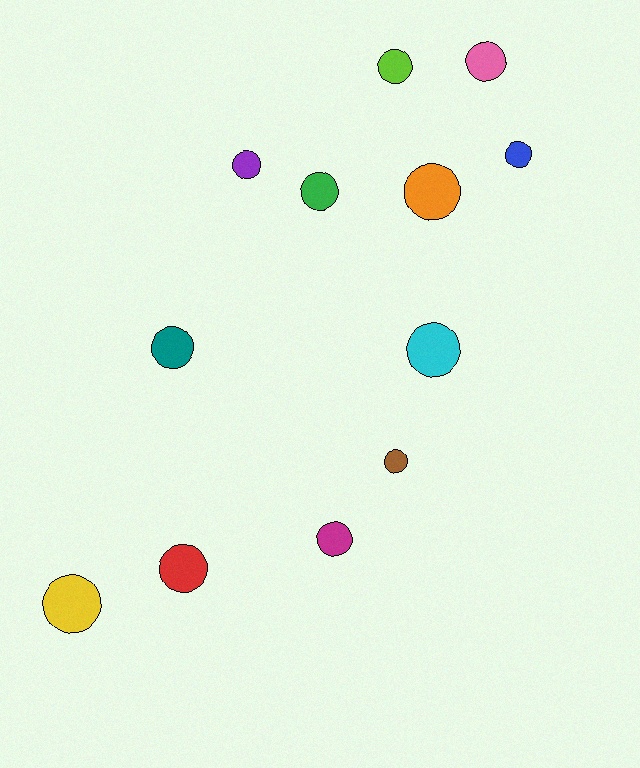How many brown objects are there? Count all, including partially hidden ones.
There is 1 brown object.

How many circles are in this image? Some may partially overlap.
There are 12 circles.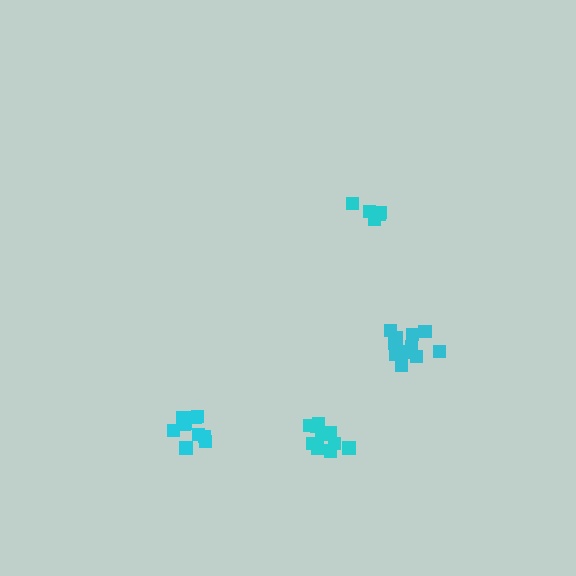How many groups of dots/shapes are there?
There are 4 groups.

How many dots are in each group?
Group 1: 11 dots, Group 2: 10 dots, Group 3: 10 dots, Group 4: 5 dots (36 total).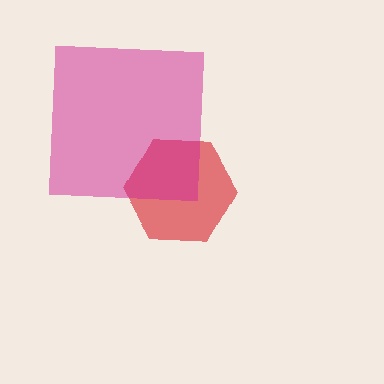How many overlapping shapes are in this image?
There are 2 overlapping shapes in the image.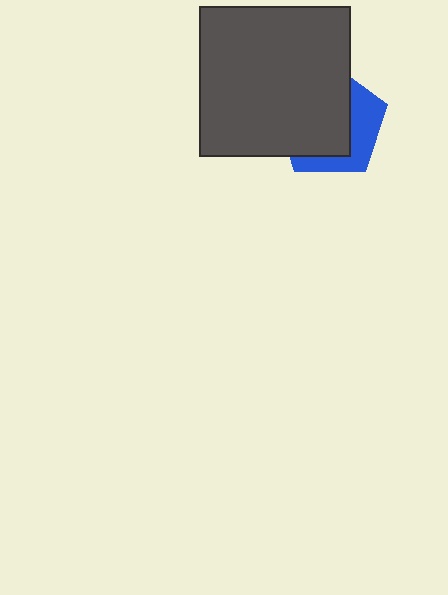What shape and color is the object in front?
The object in front is a dark gray square.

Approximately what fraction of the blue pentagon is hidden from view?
Roughly 65% of the blue pentagon is hidden behind the dark gray square.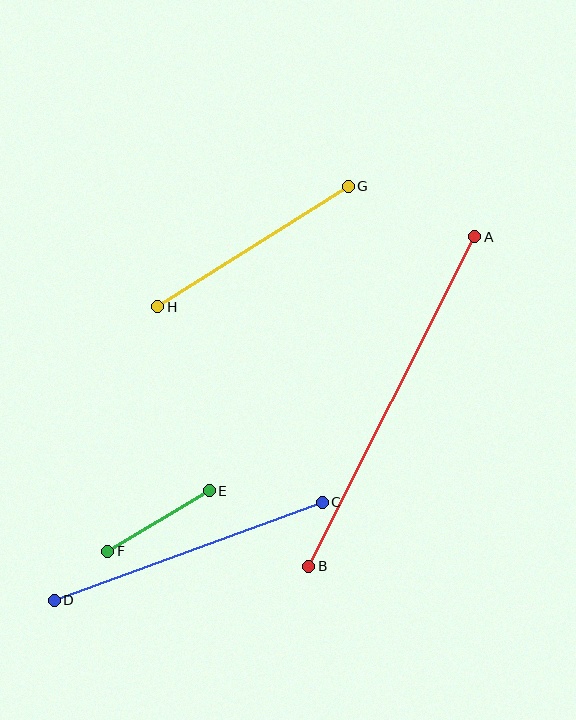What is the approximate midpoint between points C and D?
The midpoint is at approximately (188, 551) pixels.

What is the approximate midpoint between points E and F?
The midpoint is at approximately (158, 521) pixels.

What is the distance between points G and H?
The distance is approximately 226 pixels.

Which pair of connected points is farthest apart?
Points A and B are farthest apart.